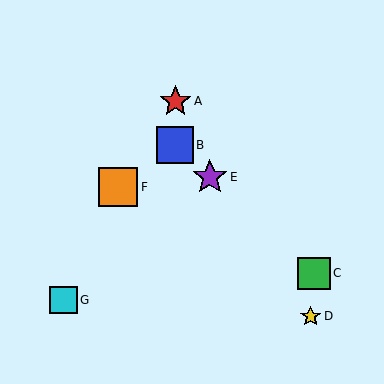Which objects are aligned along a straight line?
Objects B, C, E are aligned along a straight line.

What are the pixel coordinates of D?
Object D is at (311, 316).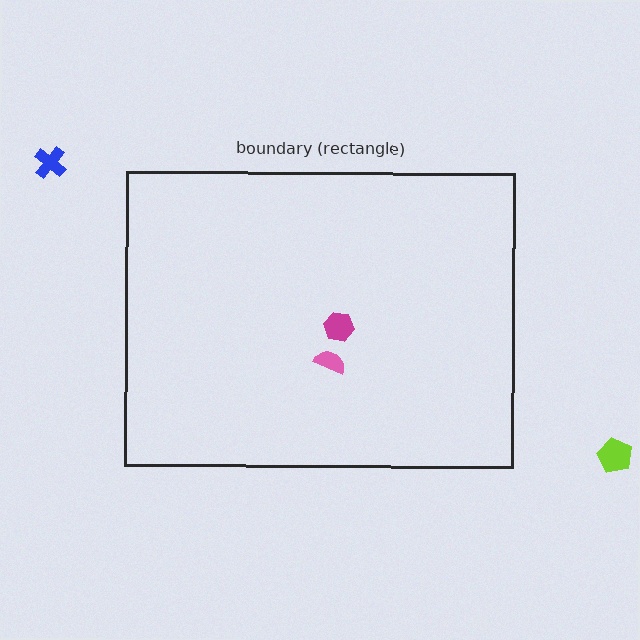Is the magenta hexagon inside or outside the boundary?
Inside.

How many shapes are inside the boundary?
2 inside, 2 outside.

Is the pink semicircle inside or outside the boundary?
Inside.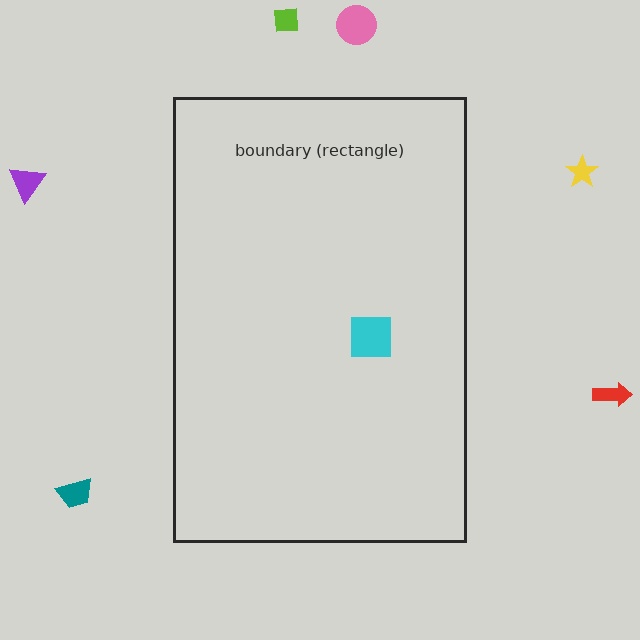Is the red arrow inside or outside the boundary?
Outside.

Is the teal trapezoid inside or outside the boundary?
Outside.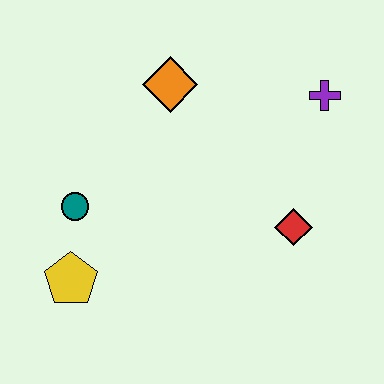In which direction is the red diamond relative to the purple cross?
The red diamond is below the purple cross.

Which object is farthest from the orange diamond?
The yellow pentagon is farthest from the orange diamond.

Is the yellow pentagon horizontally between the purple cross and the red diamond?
No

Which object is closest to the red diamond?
The purple cross is closest to the red diamond.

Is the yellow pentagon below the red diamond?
Yes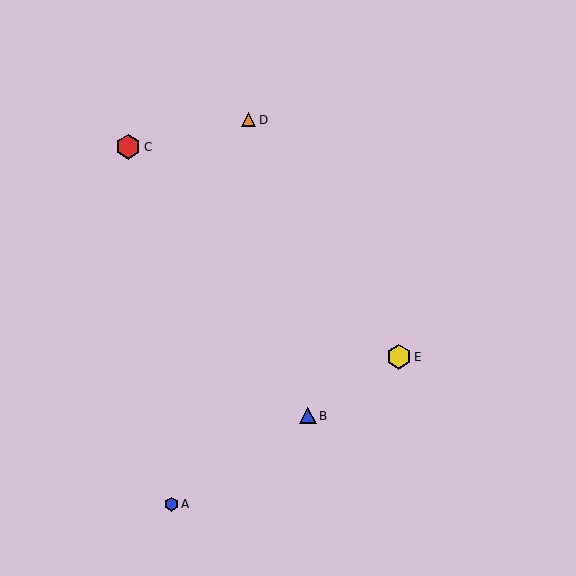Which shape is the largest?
The yellow hexagon (labeled E) is the largest.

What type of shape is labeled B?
Shape B is a blue triangle.